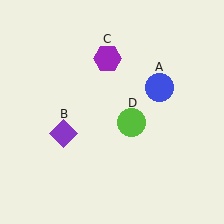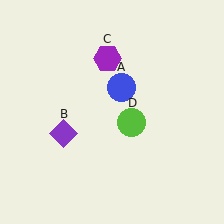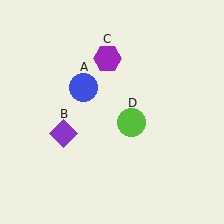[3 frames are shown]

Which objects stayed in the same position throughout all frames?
Purple diamond (object B) and purple hexagon (object C) and lime circle (object D) remained stationary.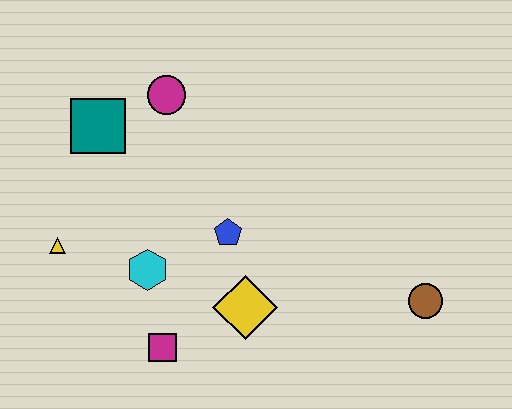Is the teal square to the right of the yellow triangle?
Yes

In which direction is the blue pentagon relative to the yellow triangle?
The blue pentagon is to the right of the yellow triangle.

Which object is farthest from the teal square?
The brown circle is farthest from the teal square.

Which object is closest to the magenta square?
The cyan hexagon is closest to the magenta square.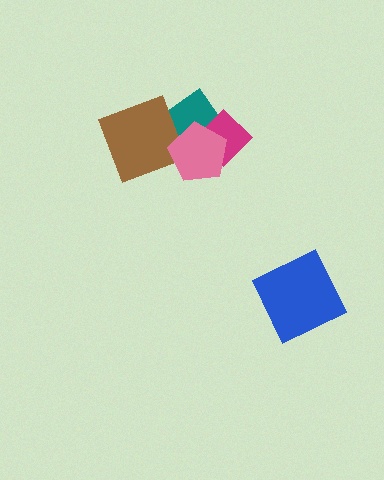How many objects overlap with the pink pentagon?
3 objects overlap with the pink pentagon.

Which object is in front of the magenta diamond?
The pink pentagon is in front of the magenta diamond.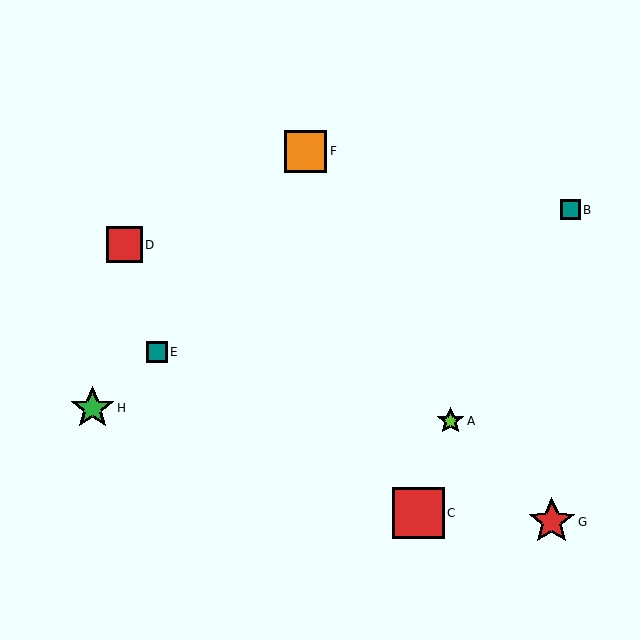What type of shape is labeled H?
Shape H is a green star.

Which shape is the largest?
The red square (labeled C) is the largest.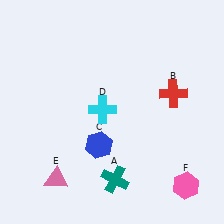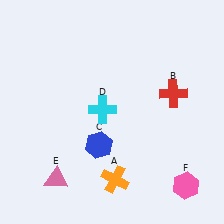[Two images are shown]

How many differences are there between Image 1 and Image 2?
There is 1 difference between the two images.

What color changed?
The cross (A) changed from teal in Image 1 to orange in Image 2.